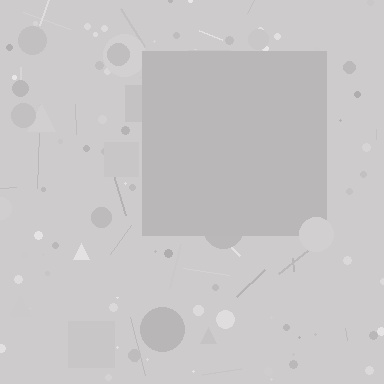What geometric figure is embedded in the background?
A square is embedded in the background.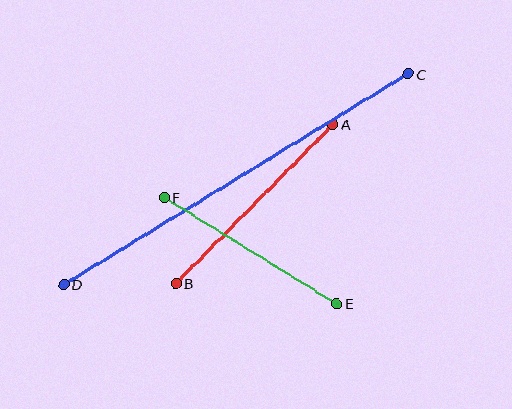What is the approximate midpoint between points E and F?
The midpoint is at approximately (251, 251) pixels.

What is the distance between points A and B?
The distance is approximately 223 pixels.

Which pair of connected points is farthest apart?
Points C and D are farthest apart.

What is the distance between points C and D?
The distance is approximately 404 pixels.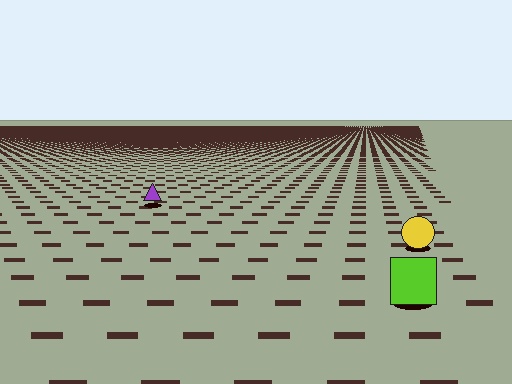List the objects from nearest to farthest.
From nearest to farthest: the lime square, the yellow circle, the purple triangle.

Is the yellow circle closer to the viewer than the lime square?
No. The lime square is closer — you can tell from the texture gradient: the ground texture is coarser near it.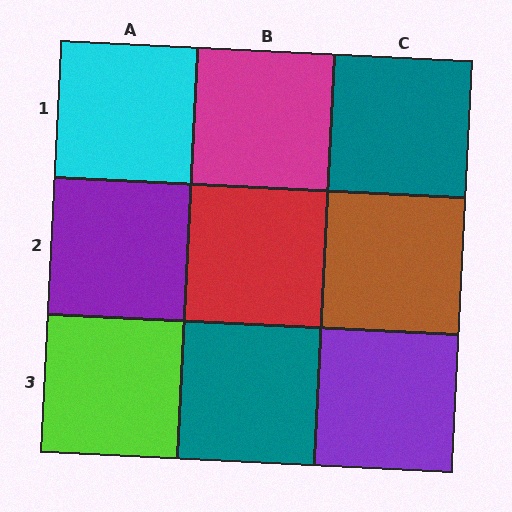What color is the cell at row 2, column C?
Brown.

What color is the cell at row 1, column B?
Magenta.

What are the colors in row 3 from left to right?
Lime, teal, purple.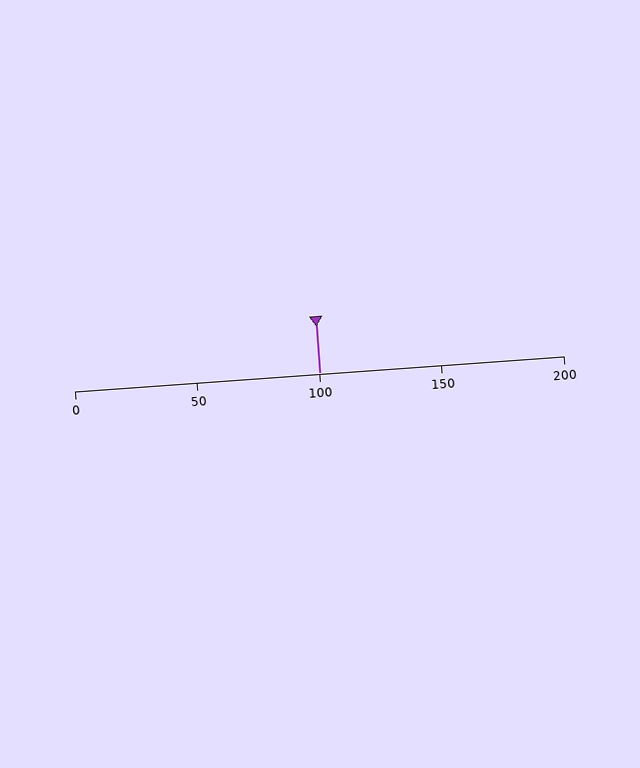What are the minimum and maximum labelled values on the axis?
The axis runs from 0 to 200.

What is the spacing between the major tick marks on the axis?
The major ticks are spaced 50 apart.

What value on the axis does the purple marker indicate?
The marker indicates approximately 100.